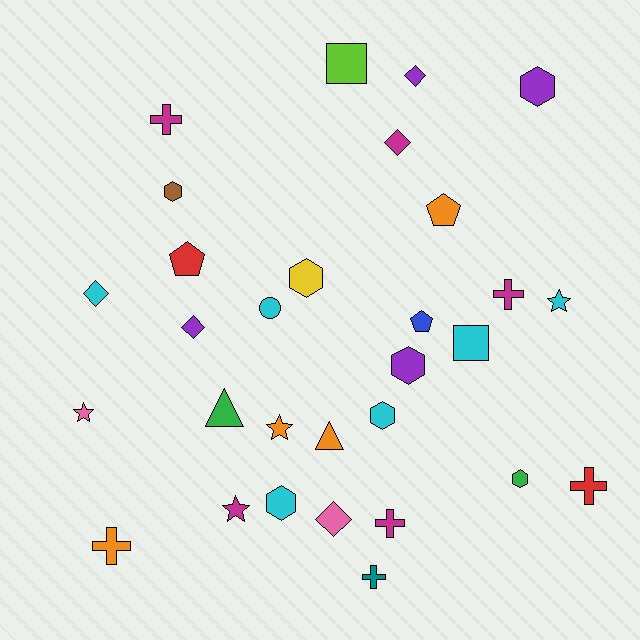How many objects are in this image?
There are 30 objects.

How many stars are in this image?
There are 4 stars.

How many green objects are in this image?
There are 2 green objects.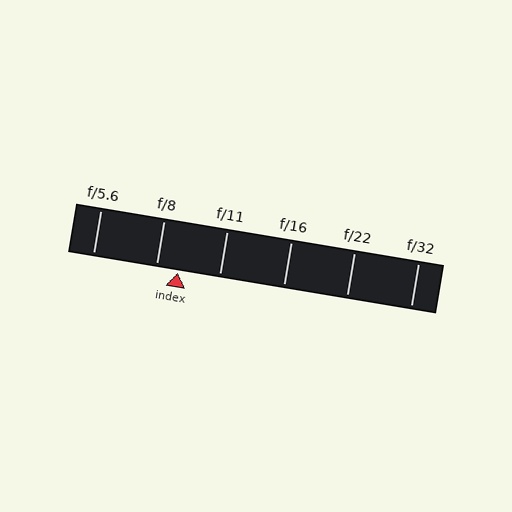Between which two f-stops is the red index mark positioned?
The index mark is between f/8 and f/11.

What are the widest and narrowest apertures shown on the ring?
The widest aperture shown is f/5.6 and the narrowest is f/32.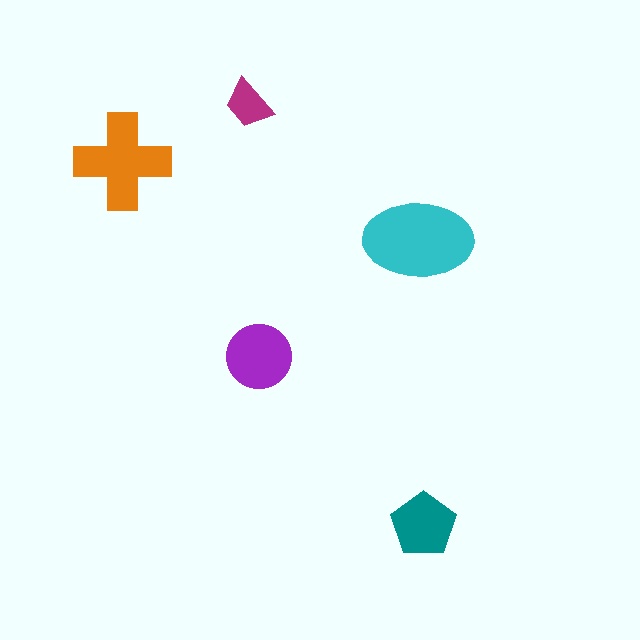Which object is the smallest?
The magenta trapezoid.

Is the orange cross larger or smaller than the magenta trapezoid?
Larger.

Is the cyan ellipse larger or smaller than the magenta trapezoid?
Larger.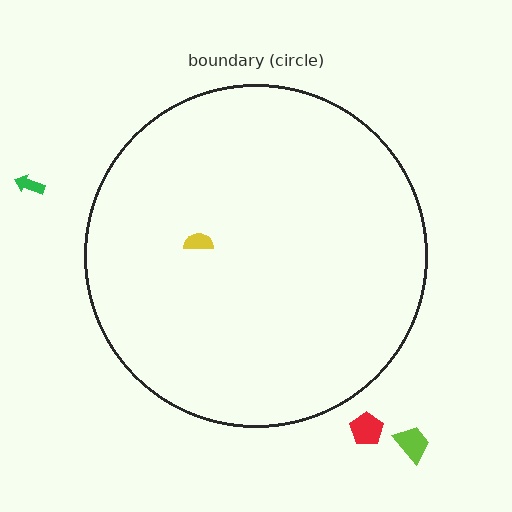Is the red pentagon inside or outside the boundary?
Outside.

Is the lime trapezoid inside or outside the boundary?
Outside.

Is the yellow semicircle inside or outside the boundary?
Inside.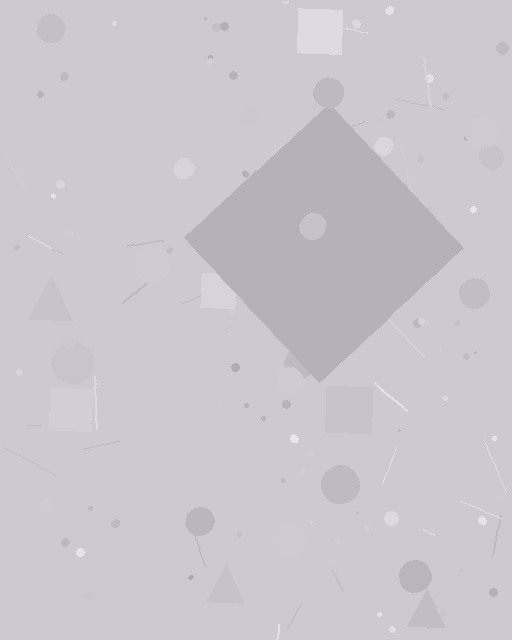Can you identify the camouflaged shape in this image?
The camouflaged shape is a diamond.